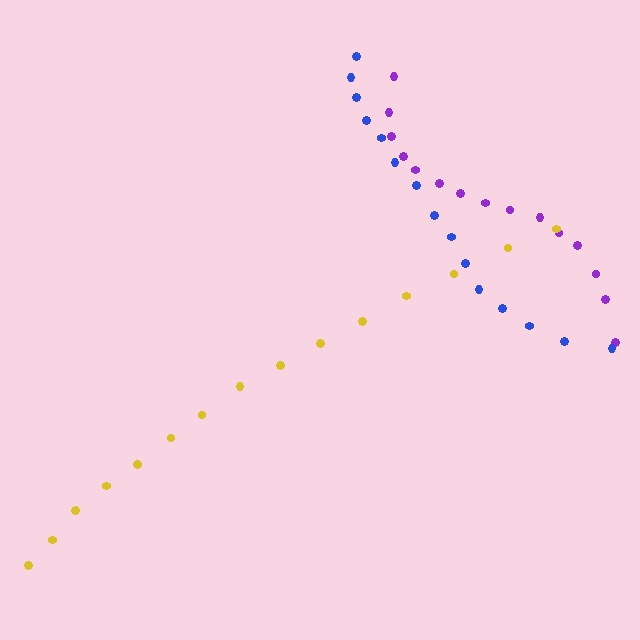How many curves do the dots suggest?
There are 3 distinct paths.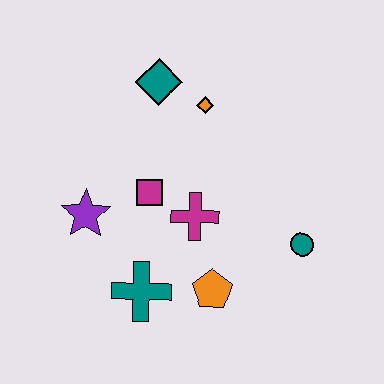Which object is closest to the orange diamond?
The teal diamond is closest to the orange diamond.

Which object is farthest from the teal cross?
The teal diamond is farthest from the teal cross.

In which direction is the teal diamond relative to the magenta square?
The teal diamond is above the magenta square.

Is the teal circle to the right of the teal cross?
Yes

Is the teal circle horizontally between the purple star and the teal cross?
No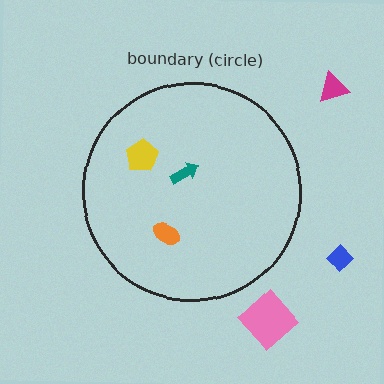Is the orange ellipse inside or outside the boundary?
Inside.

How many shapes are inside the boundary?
3 inside, 3 outside.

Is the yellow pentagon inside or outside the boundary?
Inside.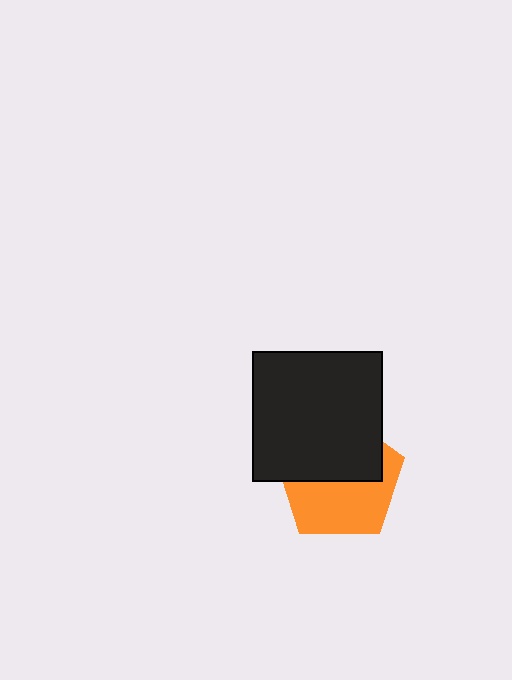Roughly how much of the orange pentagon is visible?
About half of it is visible (roughly 51%).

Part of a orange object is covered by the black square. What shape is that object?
It is a pentagon.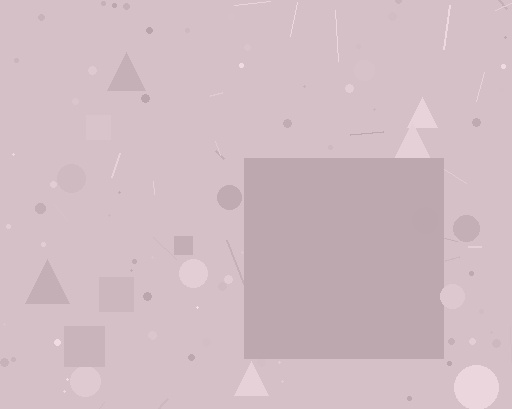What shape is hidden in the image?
A square is hidden in the image.